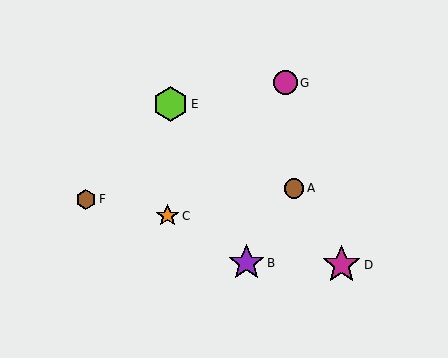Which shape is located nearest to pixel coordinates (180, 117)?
The lime hexagon (labeled E) at (171, 104) is nearest to that location.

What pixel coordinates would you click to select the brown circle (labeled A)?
Click at (294, 188) to select the brown circle A.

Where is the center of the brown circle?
The center of the brown circle is at (294, 188).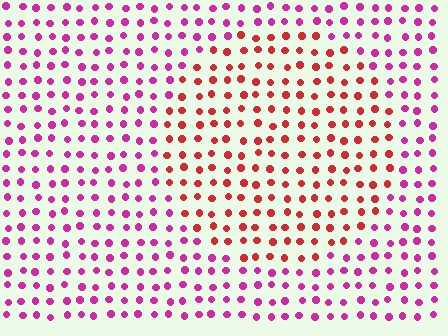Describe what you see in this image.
The image is filled with small magenta elements in a uniform arrangement. A circle-shaped region is visible where the elements are tinted to a slightly different hue, forming a subtle color boundary.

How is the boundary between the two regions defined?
The boundary is defined purely by a slight shift in hue (about 41 degrees). Spacing, size, and orientation are identical on both sides.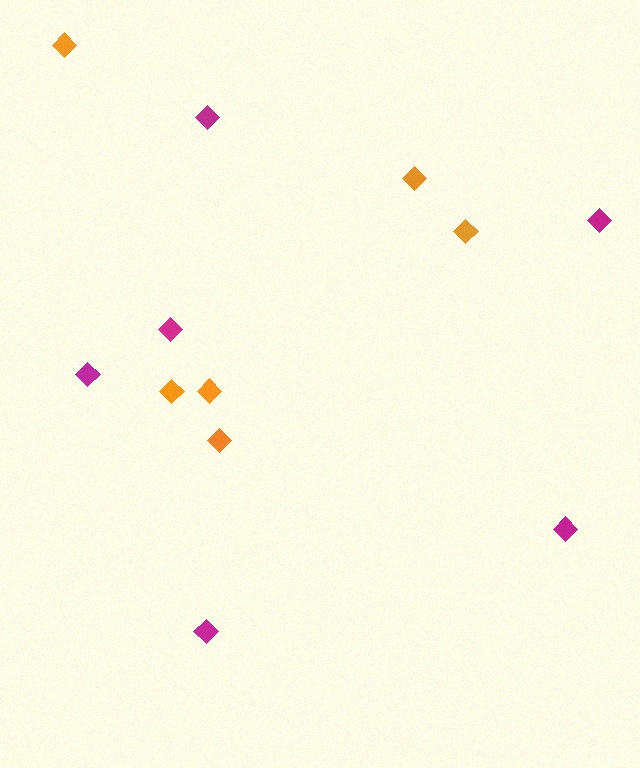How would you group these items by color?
There are 2 groups: one group of orange diamonds (6) and one group of magenta diamonds (6).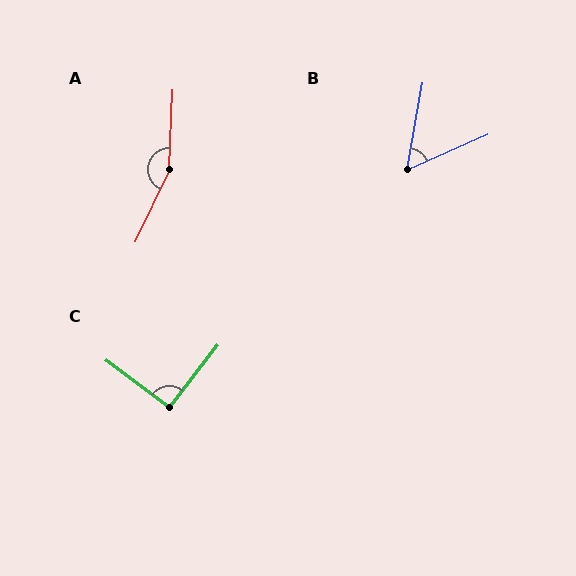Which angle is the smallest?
B, at approximately 57 degrees.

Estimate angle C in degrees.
Approximately 91 degrees.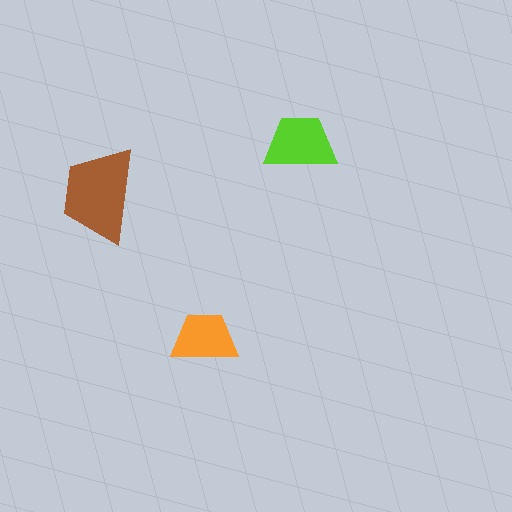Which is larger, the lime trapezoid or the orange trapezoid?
The lime one.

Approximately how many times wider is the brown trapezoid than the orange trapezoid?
About 1.5 times wider.